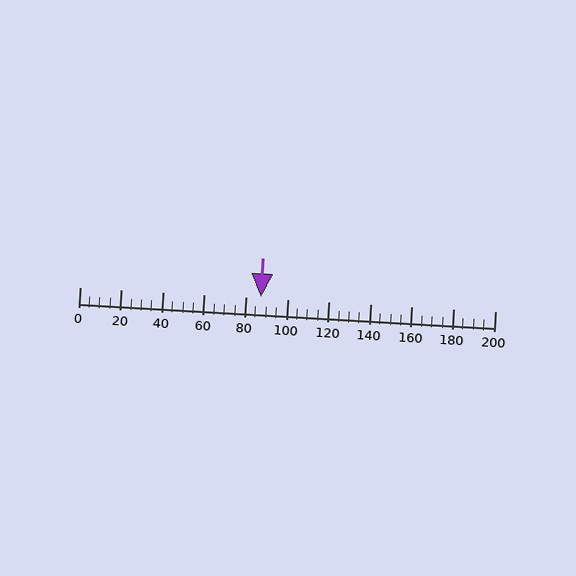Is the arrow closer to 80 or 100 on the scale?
The arrow is closer to 80.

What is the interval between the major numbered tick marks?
The major tick marks are spaced 20 units apart.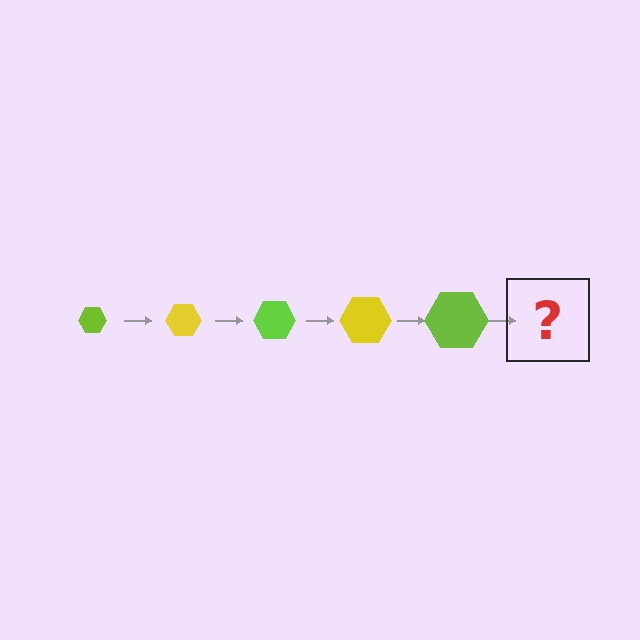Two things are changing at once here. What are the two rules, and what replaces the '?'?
The two rules are that the hexagon grows larger each step and the color cycles through lime and yellow. The '?' should be a yellow hexagon, larger than the previous one.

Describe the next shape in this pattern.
It should be a yellow hexagon, larger than the previous one.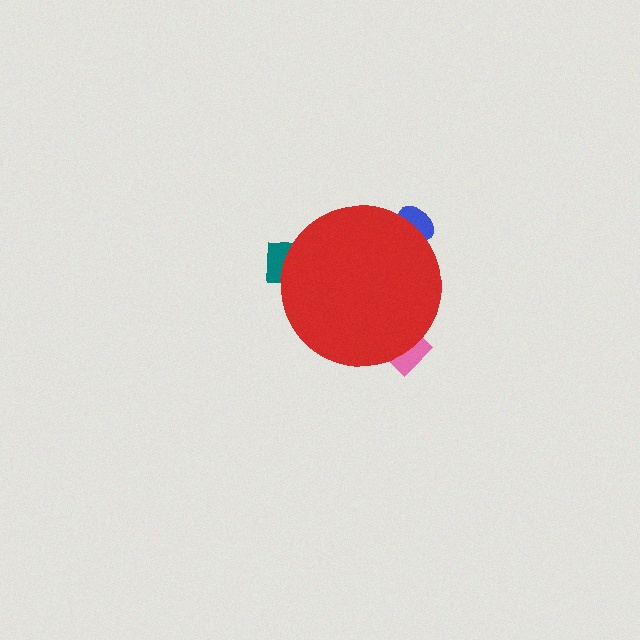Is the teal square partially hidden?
Yes, the teal square is partially hidden behind the red circle.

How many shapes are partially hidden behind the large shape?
3 shapes are partially hidden.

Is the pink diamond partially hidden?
Yes, the pink diamond is partially hidden behind the red circle.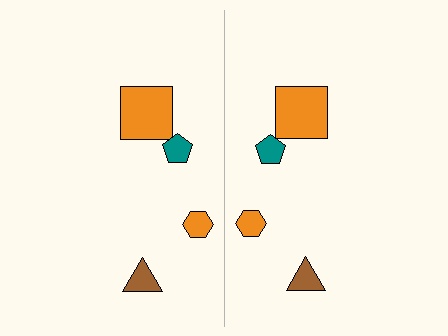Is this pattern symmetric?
Yes, this pattern has bilateral (reflection) symmetry.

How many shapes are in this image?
There are 8 shapes in this image.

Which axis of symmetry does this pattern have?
The pattern has a vertical axis of symmetry running through the center of the image.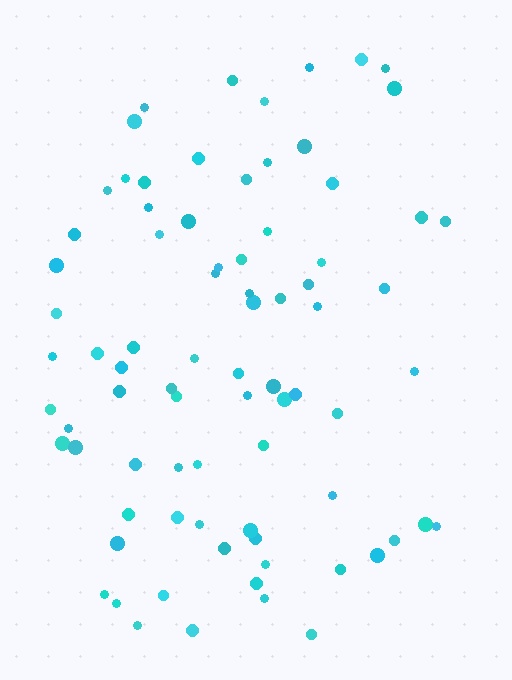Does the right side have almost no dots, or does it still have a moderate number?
Still a moderate number, just noticeably fewer than the left.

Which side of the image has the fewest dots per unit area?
The right.